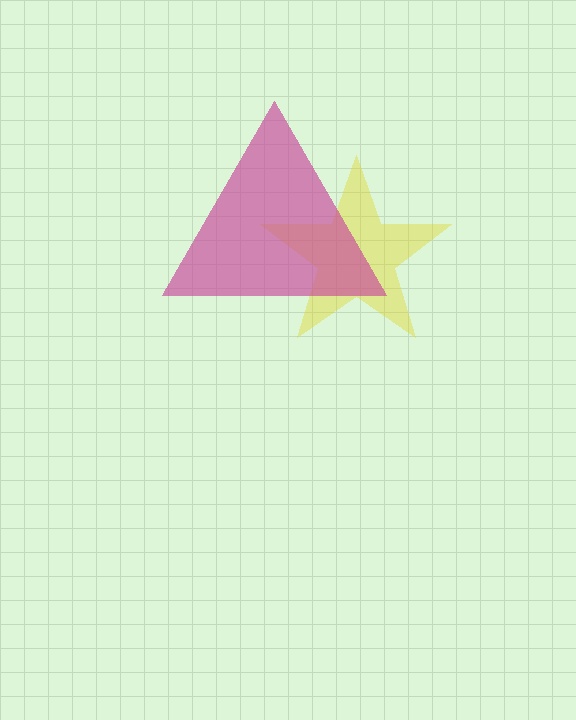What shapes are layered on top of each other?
The layered shapes are: a yellow star, a magenta triangle.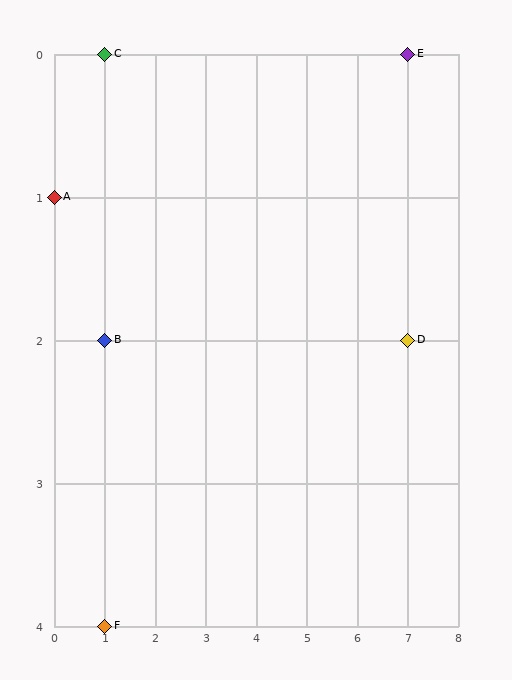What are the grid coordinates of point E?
Point E is at grid coordinates (7, 0).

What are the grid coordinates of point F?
Point F is at grid coordinates (1, 4).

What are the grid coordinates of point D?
Point D is at grid coordinates (7, 2).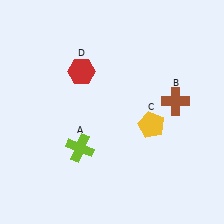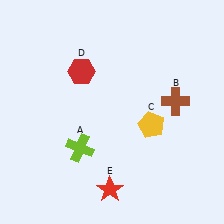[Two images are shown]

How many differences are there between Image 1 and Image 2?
There is 1 difference between the two images.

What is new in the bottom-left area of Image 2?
A red star (E) was added in the bottom-left area of Image 2.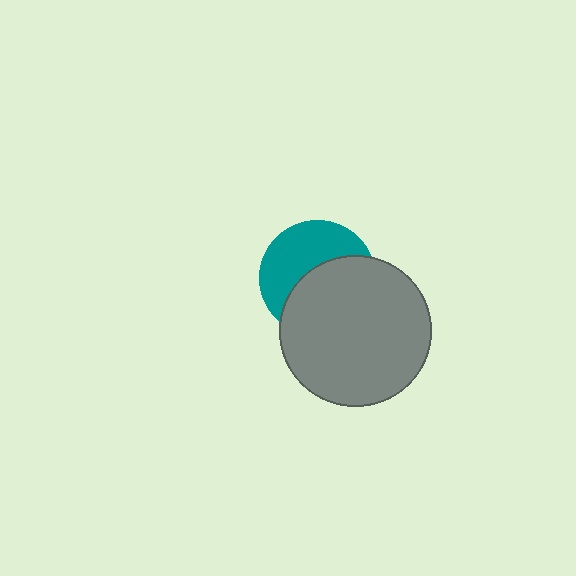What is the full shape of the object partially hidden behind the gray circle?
The partially hidden object is a teal circle.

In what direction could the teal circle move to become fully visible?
The teal circle could move up. That would shift it out from behind the gray circle entirely.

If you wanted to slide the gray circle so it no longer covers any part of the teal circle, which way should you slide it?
Slide it down — that is the most direct way to separate the two shapes.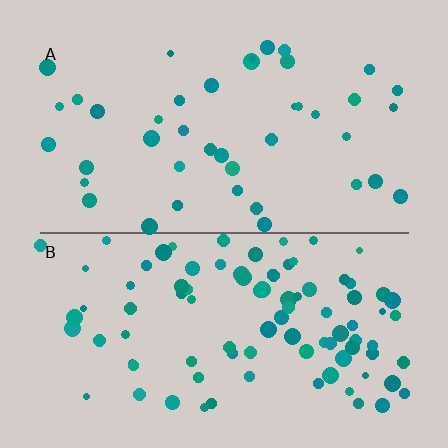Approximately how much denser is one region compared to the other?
Approximately 2.2× — region B over region A.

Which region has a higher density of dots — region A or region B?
B (the bottom).